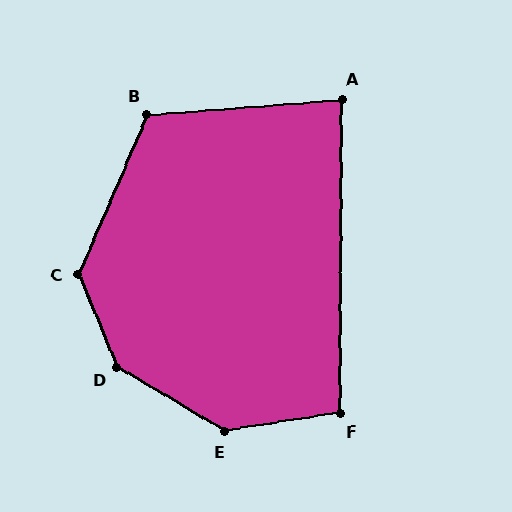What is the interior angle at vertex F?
Approximately 99 degrees (obtuse).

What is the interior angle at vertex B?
Approximately 118 degrees (obtuse).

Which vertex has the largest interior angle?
D, at approximately 143 degrees.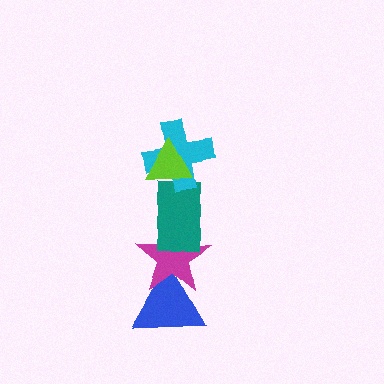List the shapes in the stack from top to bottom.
From top to bottom: the lime triangle, the cyan cross, the teal rectangle, the magenta star, the blue triangle.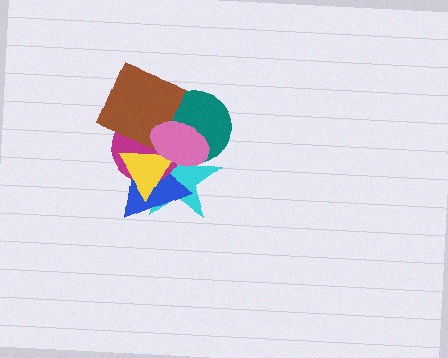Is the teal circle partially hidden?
Yes, it is partially covered by another shape.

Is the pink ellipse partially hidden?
No, no other shape covers it.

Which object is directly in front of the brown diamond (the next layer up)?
The yellow triangle is directly in front of the brown diamond.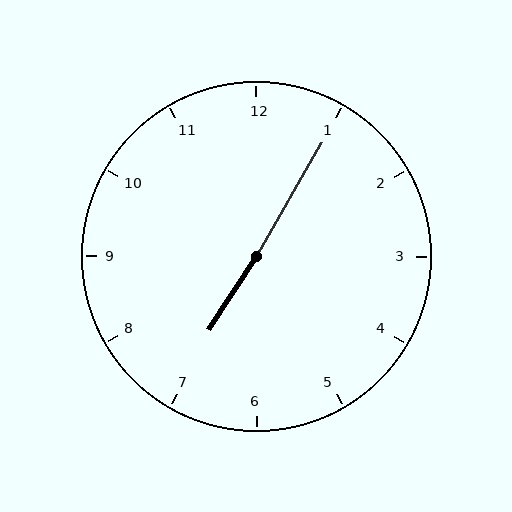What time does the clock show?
7:05.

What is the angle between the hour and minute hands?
Approximately 178 degrees.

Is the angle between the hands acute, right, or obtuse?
It is obtuse.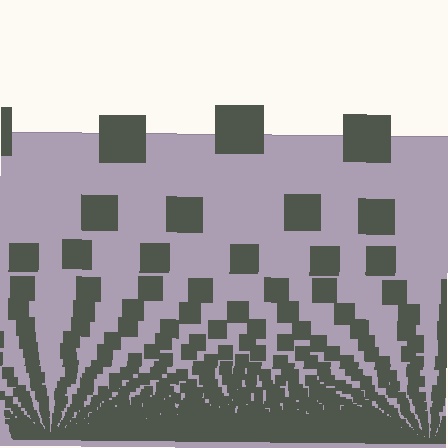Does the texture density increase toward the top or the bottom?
Density increases toward the bottom.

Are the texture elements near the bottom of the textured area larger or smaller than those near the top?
Smaller. The gradient is inverted — elements near the bottom are smaller and denser.